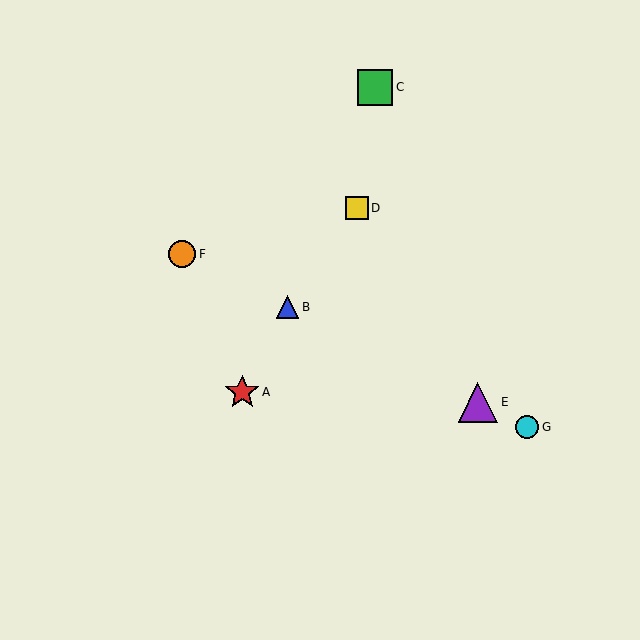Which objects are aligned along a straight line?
Objects B, E, F, G are aligned along a straight line.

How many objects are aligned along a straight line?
4 objects (B, E, F, G) are aligned along a straight line.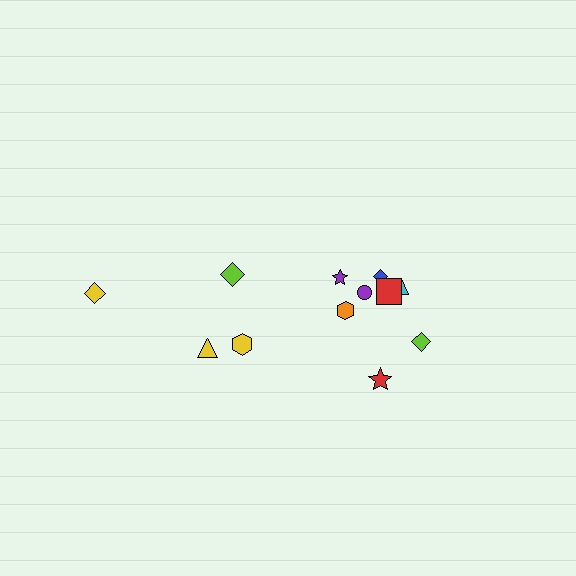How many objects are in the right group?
There are 8 objects.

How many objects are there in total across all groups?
There are 12 objects.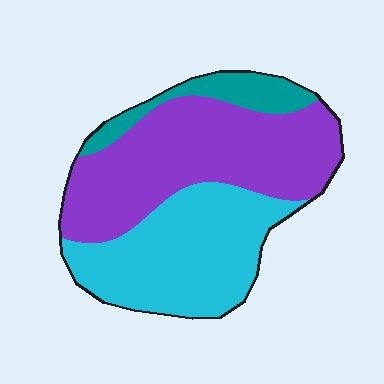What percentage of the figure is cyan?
Cyan covers about 40% of the figure.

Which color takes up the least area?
Teal, at roughly 10%.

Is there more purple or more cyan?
Purple.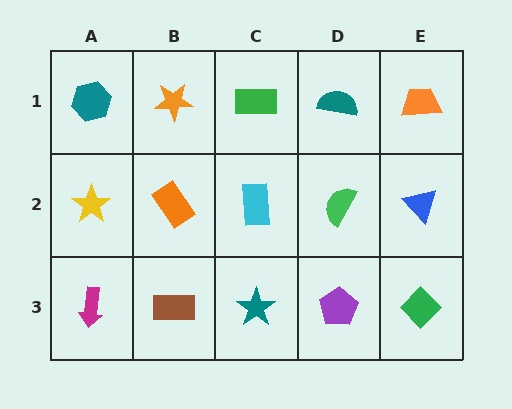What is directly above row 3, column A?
A yellow star.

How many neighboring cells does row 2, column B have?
4.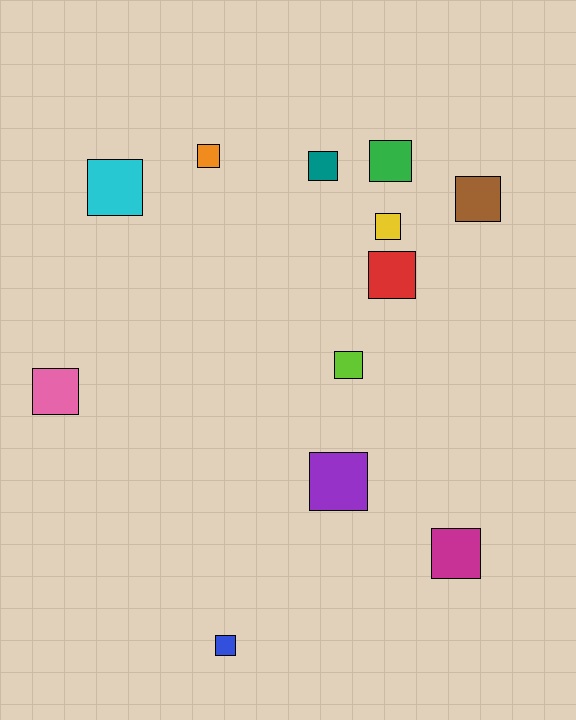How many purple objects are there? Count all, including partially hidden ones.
There is 1 purple object.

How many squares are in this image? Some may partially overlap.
There are 12 squares.